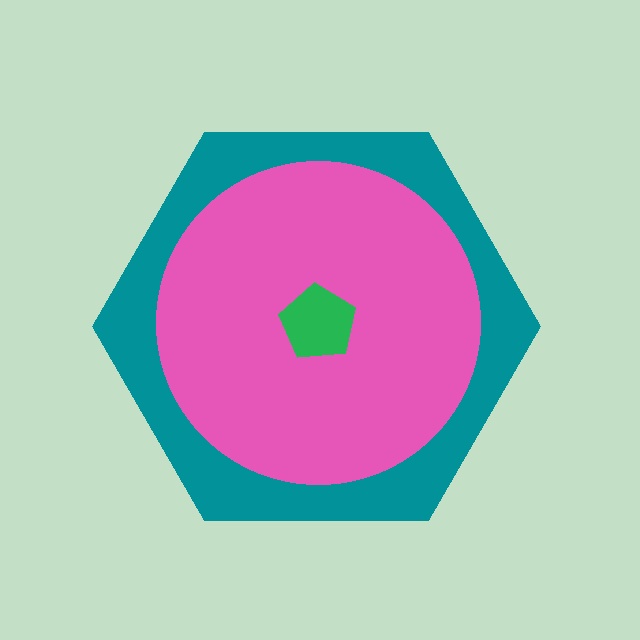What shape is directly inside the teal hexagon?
The pink circle.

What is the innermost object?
The green pentagon.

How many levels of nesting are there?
3.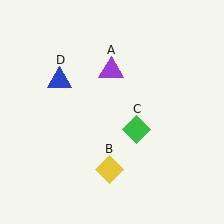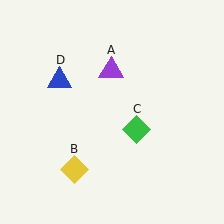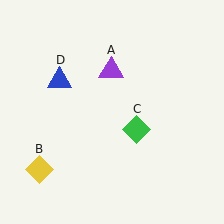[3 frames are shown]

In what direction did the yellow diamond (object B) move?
The yellow diamond (object B) moved left.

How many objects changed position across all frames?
1 object changed position: yellow diamond (object B).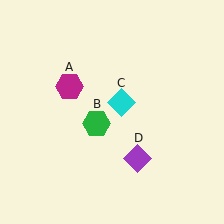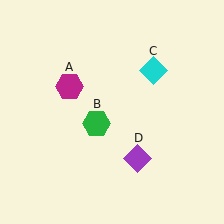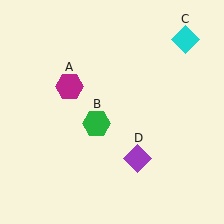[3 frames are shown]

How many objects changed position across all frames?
1 object changed position: cyan diamond (object C).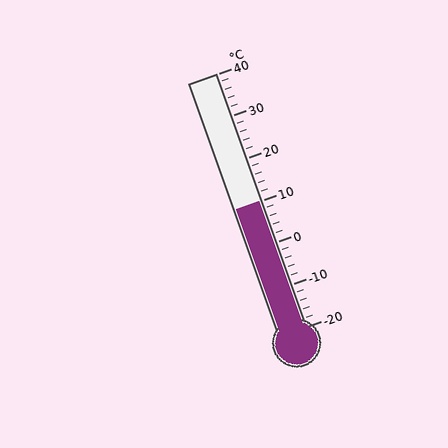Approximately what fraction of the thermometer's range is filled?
The thermometer is filled to approximately 50% of its range.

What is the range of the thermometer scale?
The thermometer scale ranges from -20°C to 40°C.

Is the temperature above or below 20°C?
The temperature is below 20°C.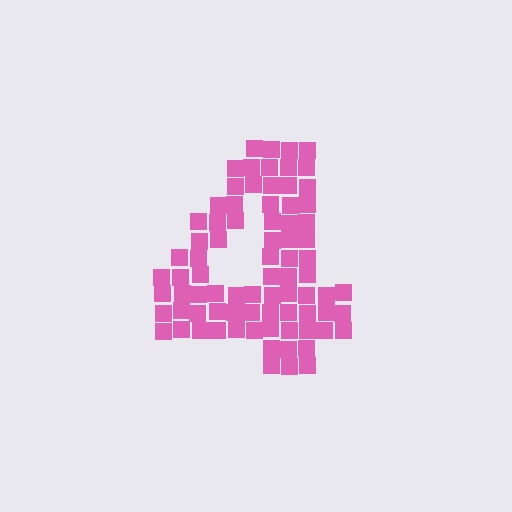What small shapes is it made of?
It is made of small squares.